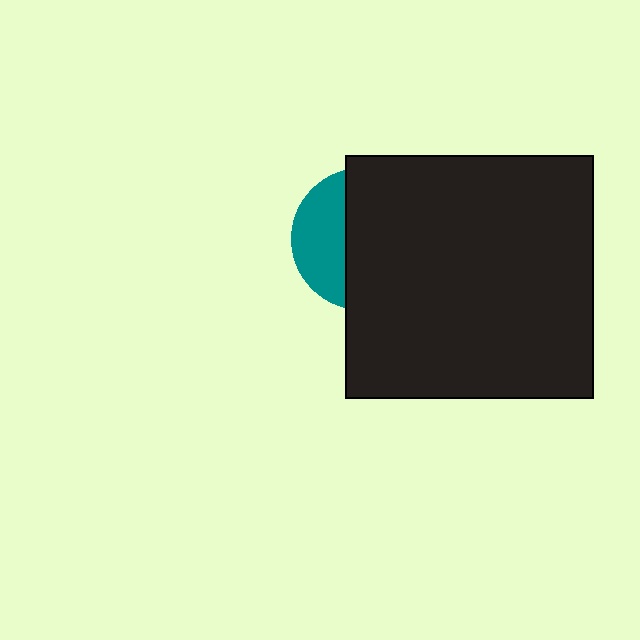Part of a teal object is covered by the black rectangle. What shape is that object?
It is a circle.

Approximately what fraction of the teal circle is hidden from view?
Roughly 65% of the teal circle is hidden behind the black rectangle.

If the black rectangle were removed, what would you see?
You would see the complete teal circle.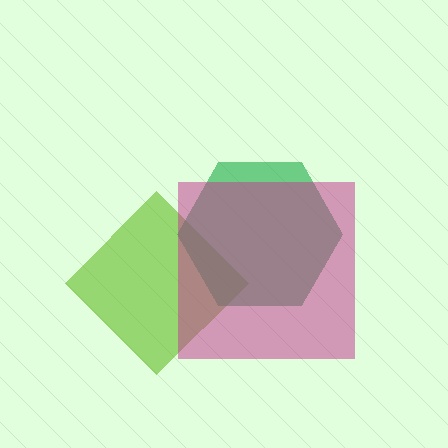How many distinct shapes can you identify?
There are 3 distinct shapes: a lime diamond, a green hexagon, a magenta square.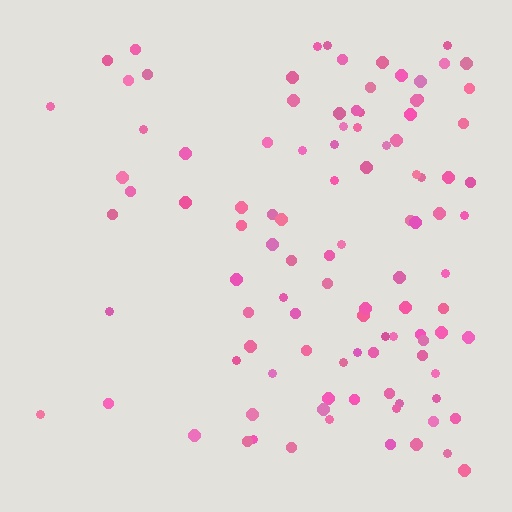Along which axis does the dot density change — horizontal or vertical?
Horizontal.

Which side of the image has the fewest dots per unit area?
The left.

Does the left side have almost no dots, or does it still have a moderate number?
Still a moderate number, just noticeably fewer than the right.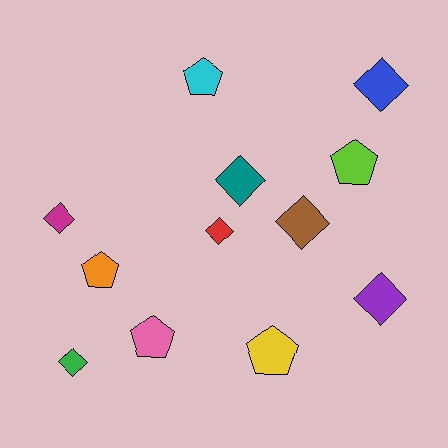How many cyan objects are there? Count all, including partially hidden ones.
There is 1 cyan object.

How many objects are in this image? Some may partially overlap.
There are 12 objects.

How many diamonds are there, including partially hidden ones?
There are 7 diamonds.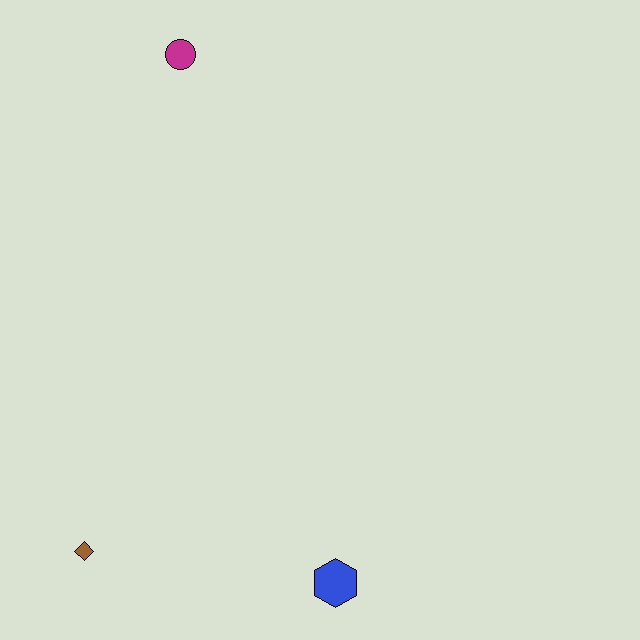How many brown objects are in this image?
There is 1 brown object.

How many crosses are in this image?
There are no crosses.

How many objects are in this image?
There are 3 objects.